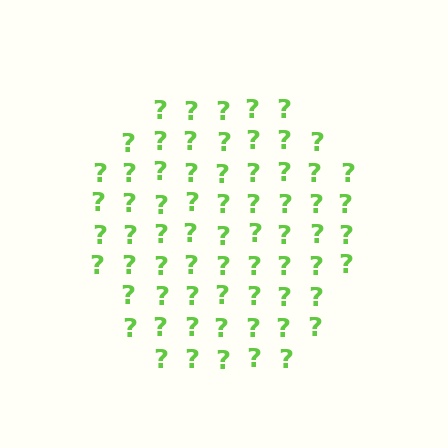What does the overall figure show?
The overall figure shows a hexagon.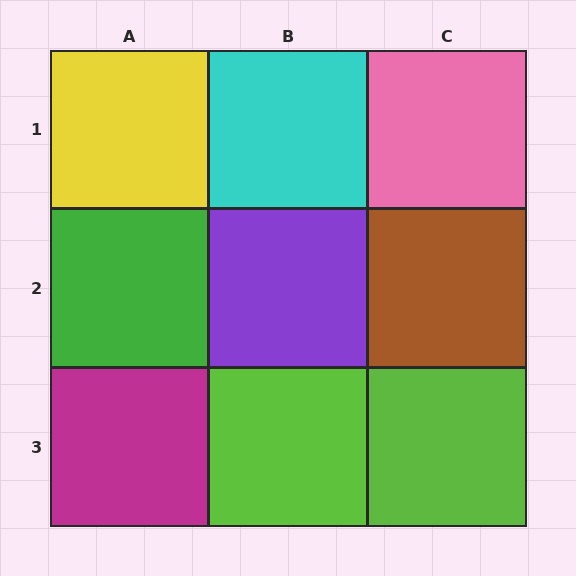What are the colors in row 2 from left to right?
Green, purple, brown.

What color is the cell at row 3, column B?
Lime.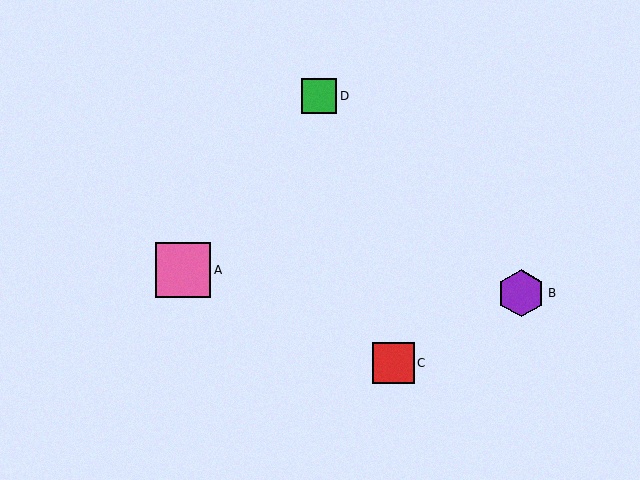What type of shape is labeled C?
Shape C is a red square.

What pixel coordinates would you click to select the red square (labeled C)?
Click at (393, 363) to select the red square C.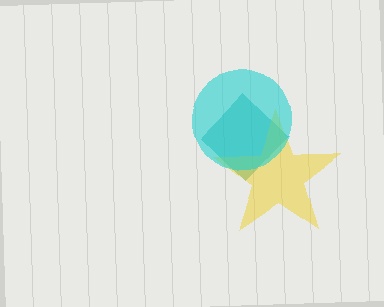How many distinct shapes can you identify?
There are 3 distinct shapes: a teal diamond, a yellow star, a cyan circle.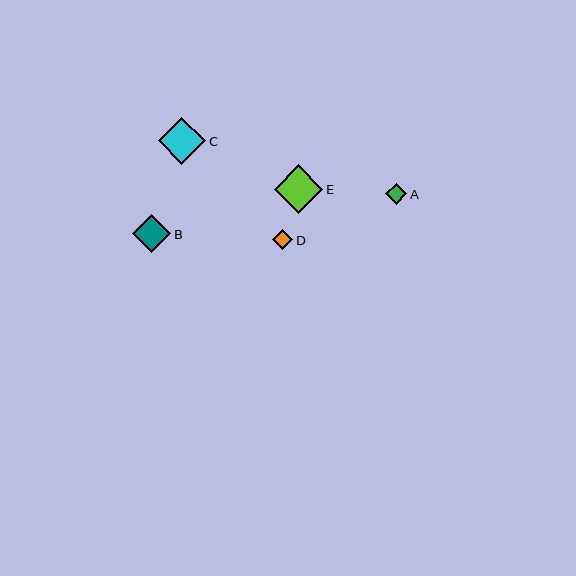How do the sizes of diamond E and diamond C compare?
Diamond E and diamond C are approximately the same size.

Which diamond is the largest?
Diamond E is the largest with a size of approximately 48 pixels.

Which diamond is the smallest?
Diamond D is the smallest with a size of approximately 20 pixels.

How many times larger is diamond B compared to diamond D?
Diamond B is approximately 1.9 times the size of diamond D.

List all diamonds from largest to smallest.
From largest to smallest: E, C, B, A, D.